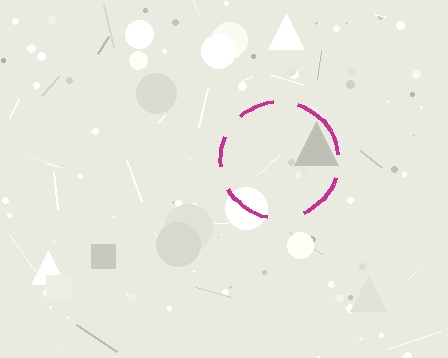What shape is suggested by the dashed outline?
The dashed outline suggests a circle.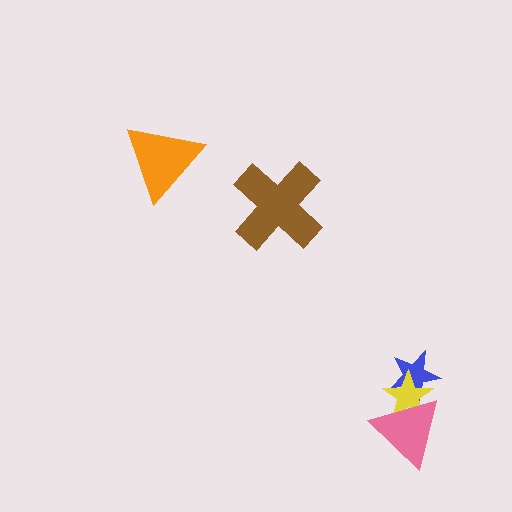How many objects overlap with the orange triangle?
0 objects overlap with the orange triangle.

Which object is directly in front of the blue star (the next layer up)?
The yellow star is directly in front of the blue star.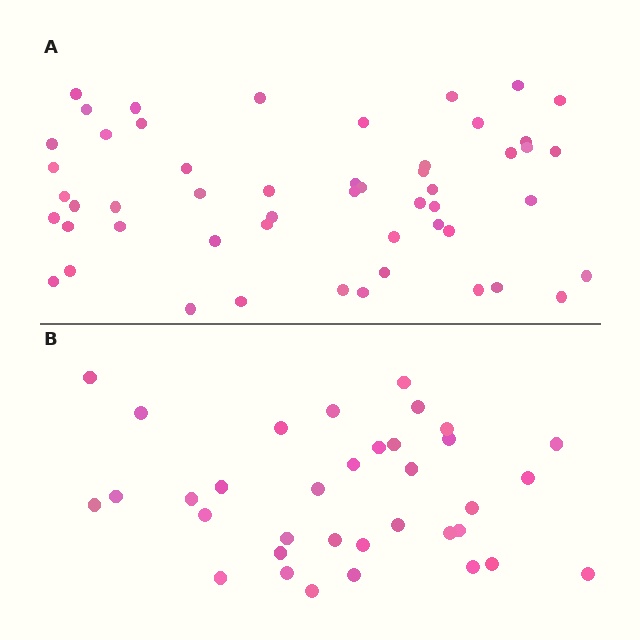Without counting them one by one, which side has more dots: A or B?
Region A (the top region) has more dots.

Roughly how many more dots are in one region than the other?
Region A has approximately 15 more dots than region B.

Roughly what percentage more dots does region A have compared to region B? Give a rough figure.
About 50% more.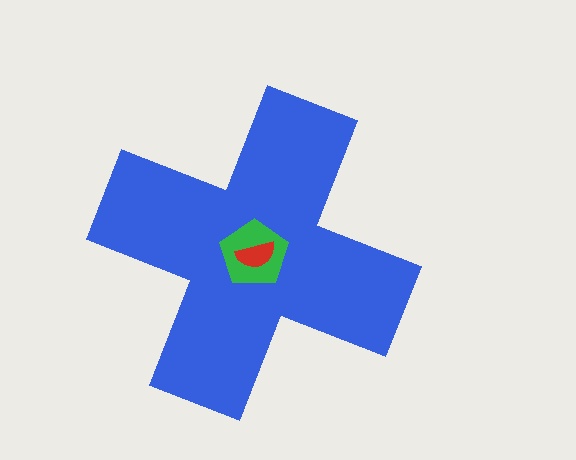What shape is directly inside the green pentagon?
The red semicircle.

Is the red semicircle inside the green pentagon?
Yes.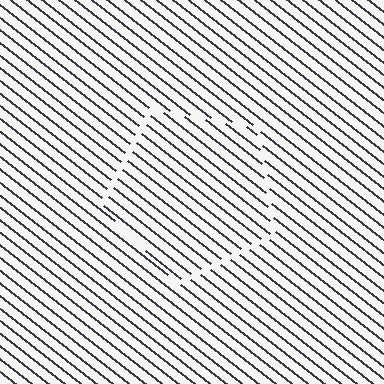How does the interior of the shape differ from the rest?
The interior of the shape contains the same grating, shifted by half a period — the contour is defined by the phase discontinuity where line-ends from the inner and outer gratings abut.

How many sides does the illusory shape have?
5 sides — the line-ends trace a pentagon.